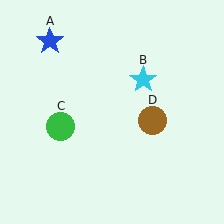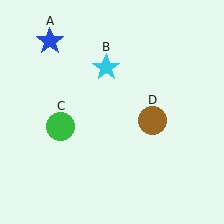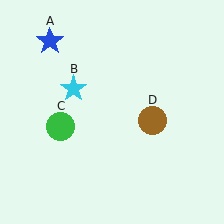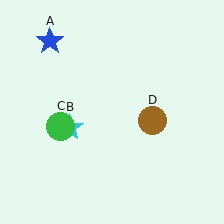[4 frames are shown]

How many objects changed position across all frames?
1 object changed position: cyan star (object B).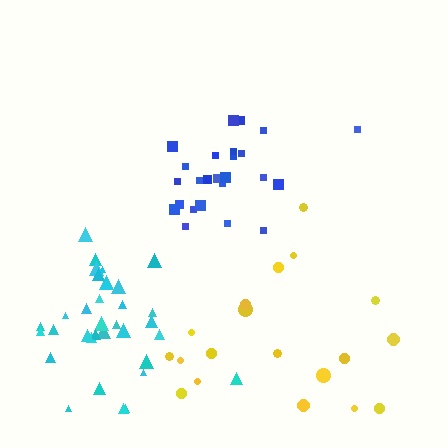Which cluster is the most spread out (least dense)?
Yellow.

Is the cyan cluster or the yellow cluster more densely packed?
Cyan.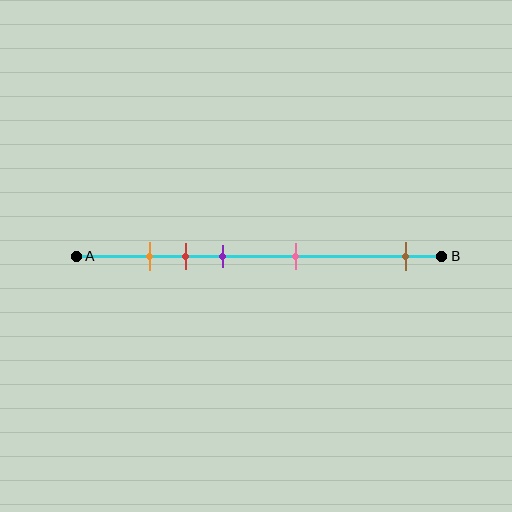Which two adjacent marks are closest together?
The orange and red marks are the closest adjacent pair.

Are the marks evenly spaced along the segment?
No, the marks are not evenly spaced.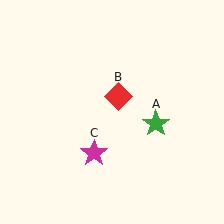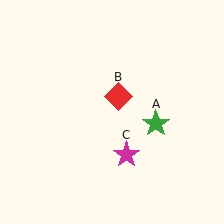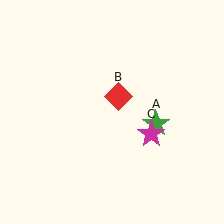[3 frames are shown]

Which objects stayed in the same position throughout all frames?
Green star (object A) and red diamond (object B) remained stationary.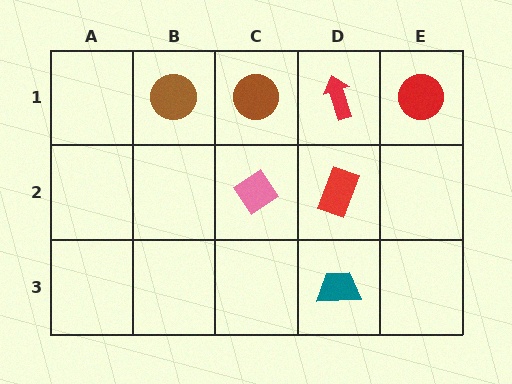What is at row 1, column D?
A red arrow.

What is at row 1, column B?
A brown circle.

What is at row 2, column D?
A red rectangle.